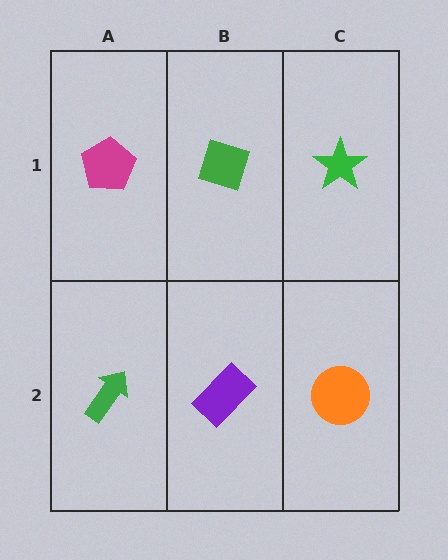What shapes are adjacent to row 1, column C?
An orange circle (row 2, column C), a green diamond (row 1, column B).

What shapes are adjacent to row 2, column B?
A green diamond (row 1, column B), a green arrow (row 2, column A), an orange circle (row 2, column C).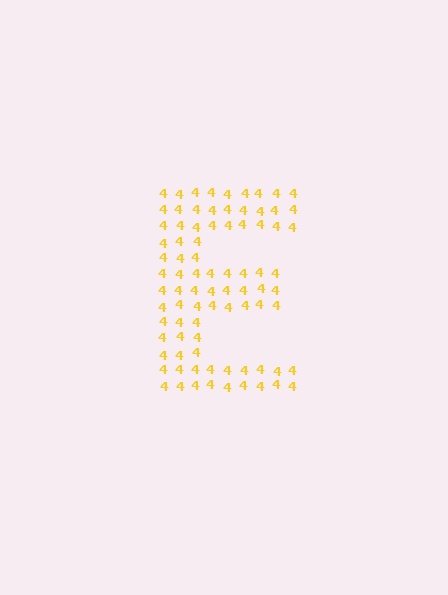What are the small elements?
The small elements are digit 4's.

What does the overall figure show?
The overall figure shows the letter E.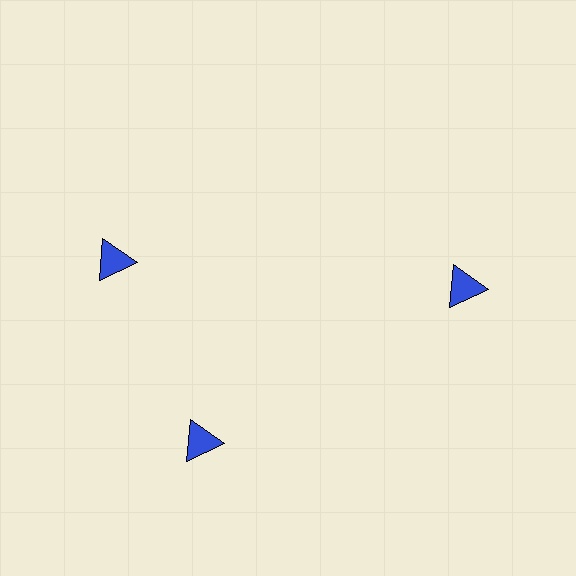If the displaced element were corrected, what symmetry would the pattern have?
It would have 3-fold rotational symmetry — the pattern would map onto itself every 120 degrees.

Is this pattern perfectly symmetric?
No. The 3 blue triangles are arranged in a ring, but one element near the 11 o'clock position is rotated out of alignment along the ring, breaking the 3-fold rotational symmetry.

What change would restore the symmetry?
The symmetry would be restored by rotating it back into even spacing with its neighbors so that all 3 triangles sit at equal angles and equal distance from the center.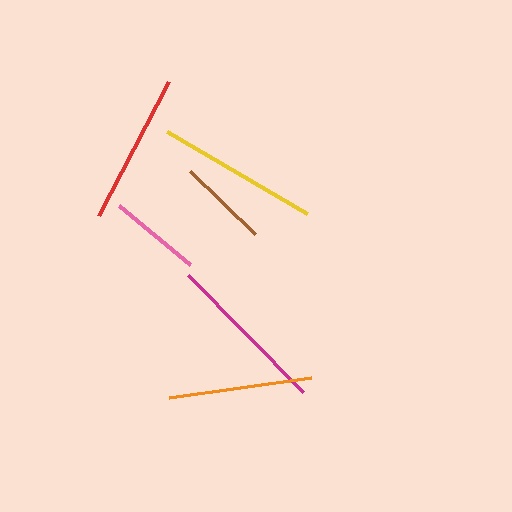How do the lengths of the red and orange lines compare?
The red and orange lines are approximately the same length.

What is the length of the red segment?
The red segment is approximately 151 pixels long.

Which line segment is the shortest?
The brown line is the shortest at approximately 91 pixels.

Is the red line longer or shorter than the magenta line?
The magenta line is longer than the red line.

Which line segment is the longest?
The magenta line is the longest at approximately 164 pixels.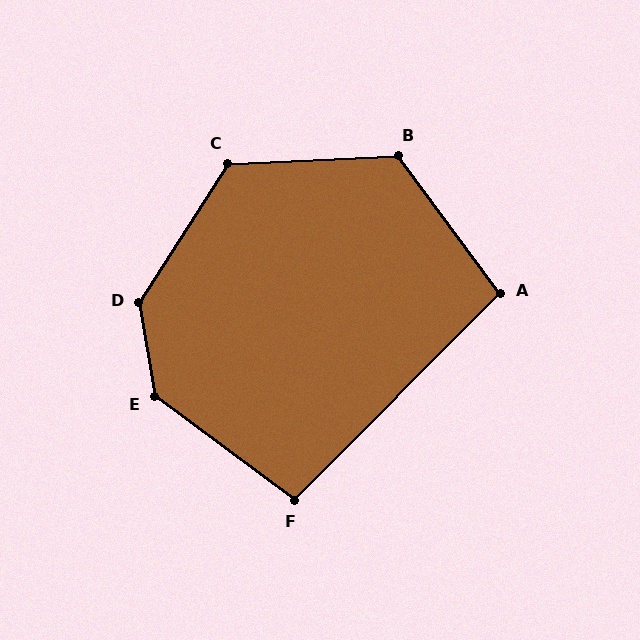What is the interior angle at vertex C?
Approximately 125 degrees (obtuse).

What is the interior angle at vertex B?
Approximately 124 degrees (obtuse).